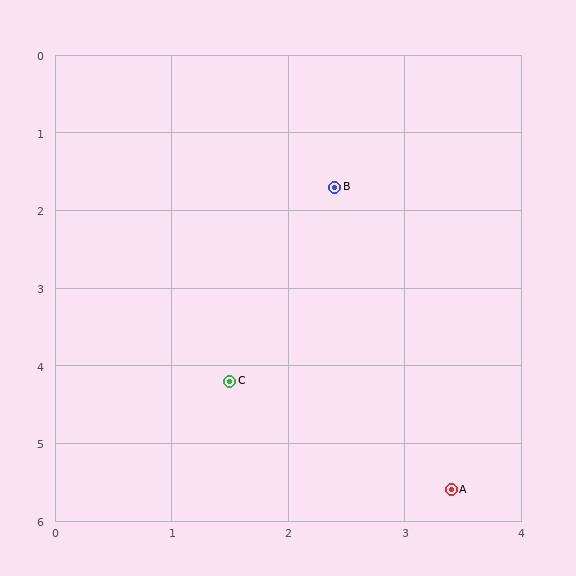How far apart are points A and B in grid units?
Points A and B are about 4.0 grid units apart.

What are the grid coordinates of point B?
Point B is at approximately (2.4, 1.7).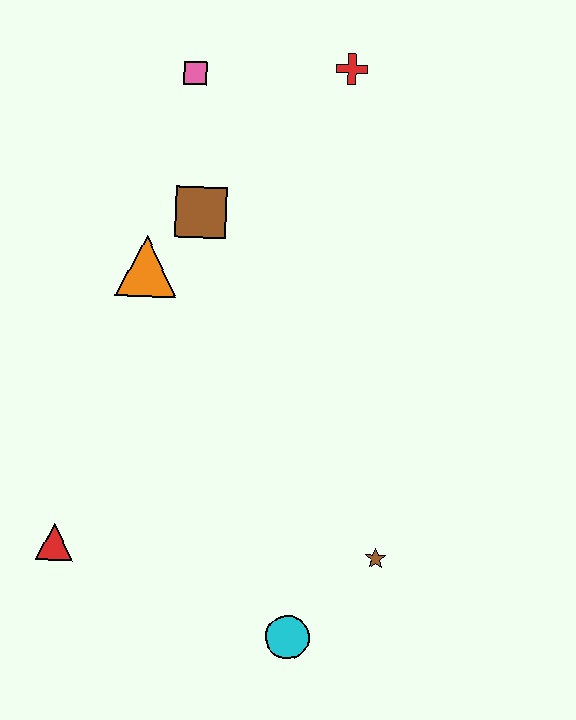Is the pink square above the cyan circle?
Yes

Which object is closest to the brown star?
The cyan circle is closest to the brown star.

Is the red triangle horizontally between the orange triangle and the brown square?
No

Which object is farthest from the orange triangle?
The cyan circle is farthest from the orange triangle.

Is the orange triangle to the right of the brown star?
No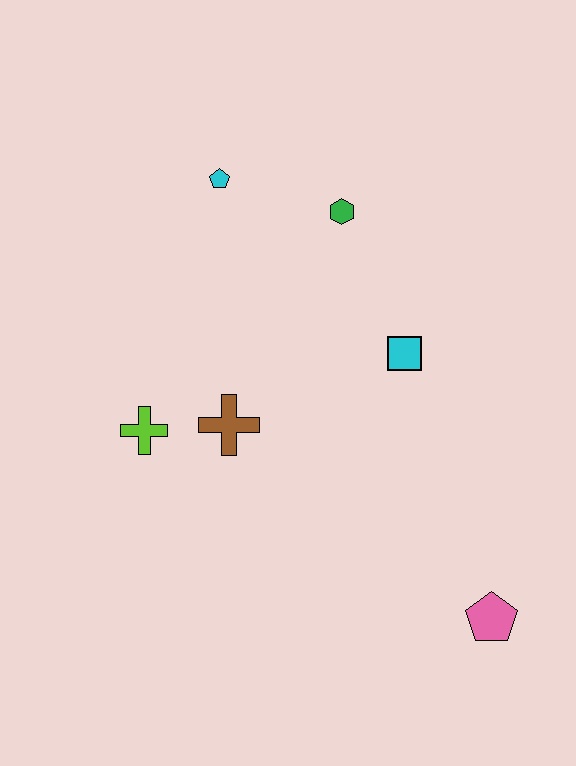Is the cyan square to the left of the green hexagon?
No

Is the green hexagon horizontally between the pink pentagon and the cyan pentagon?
Yes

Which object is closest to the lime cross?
The brown cross is closest to the lime cross.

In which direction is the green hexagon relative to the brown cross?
The green hexagon is above the brown cross.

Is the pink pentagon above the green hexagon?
No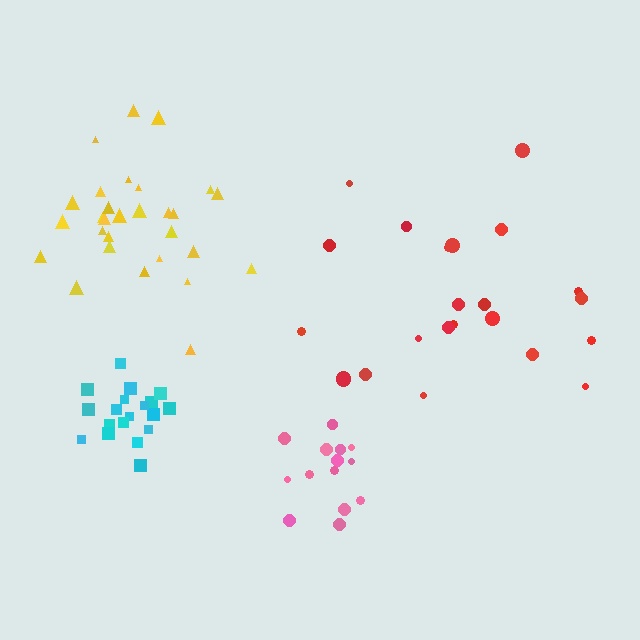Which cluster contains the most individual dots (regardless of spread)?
Yellow (29).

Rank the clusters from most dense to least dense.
cyan, yellow, pink, red.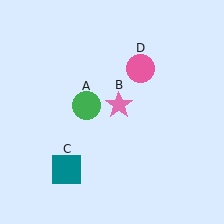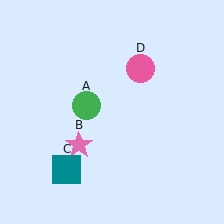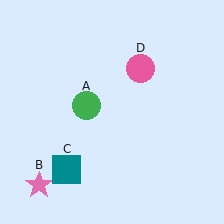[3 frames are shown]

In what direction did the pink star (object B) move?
The pink star (object B) moved down and to the left.